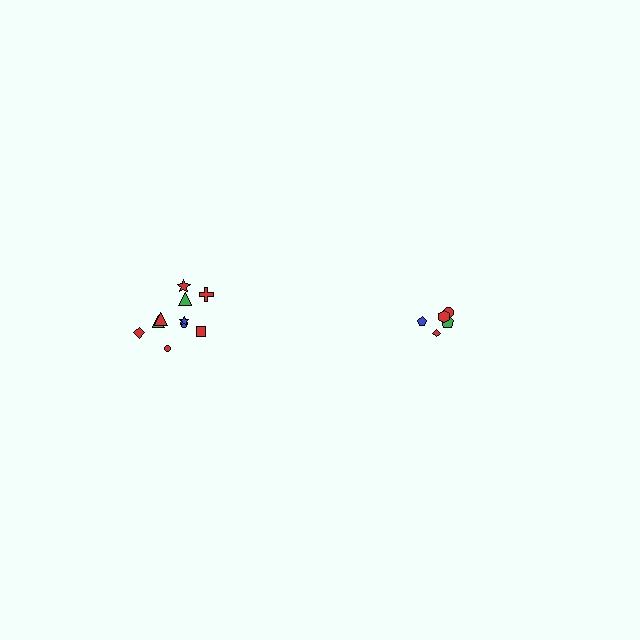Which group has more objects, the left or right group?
The left group.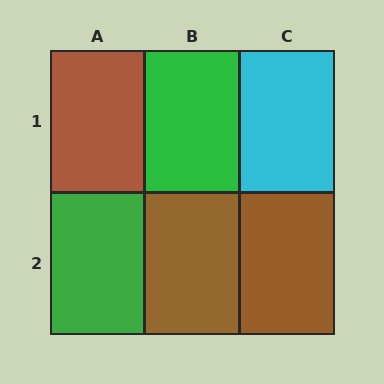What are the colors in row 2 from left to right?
Green, brown, brown.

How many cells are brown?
3 cells are brown.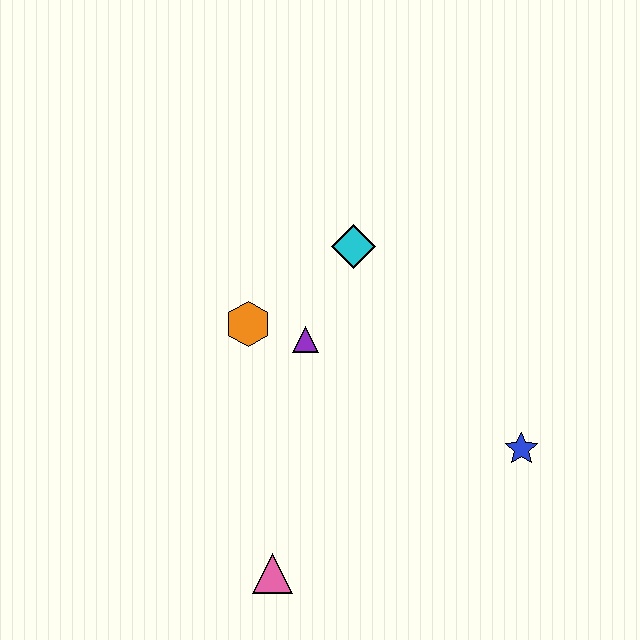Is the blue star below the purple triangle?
Yes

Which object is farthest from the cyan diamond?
The pink triangle is farthest from the cyan diamond.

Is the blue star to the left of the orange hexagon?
No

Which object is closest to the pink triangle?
The purple triangle is closest to the pink triangle.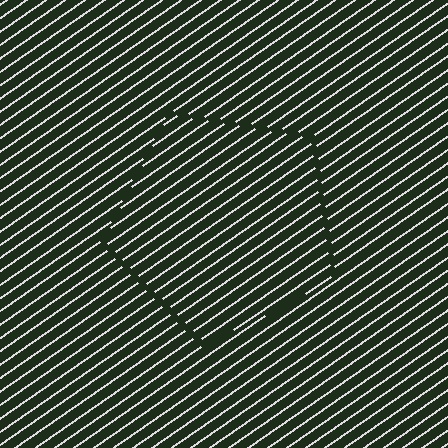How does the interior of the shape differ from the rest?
The interior of the shape contains the same grating, shifted by half a period — the contour is defined by the phase discontinuity where line-ends from the inner and outer gratings abut.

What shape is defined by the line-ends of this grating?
An illusory pentagon. The interior of the shape contains the same grating, shifted by half a period — the contour is defined by the phase discontinuity where line-ends from the inner and outer gratings abut.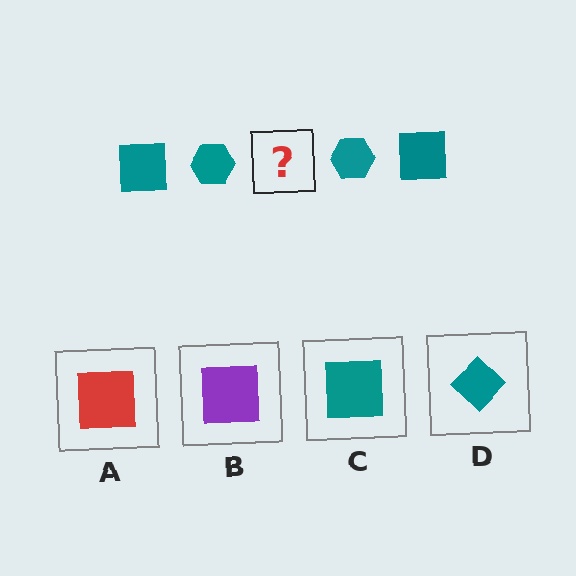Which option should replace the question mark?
Option C.